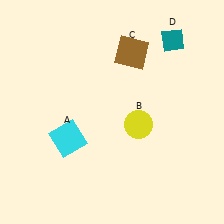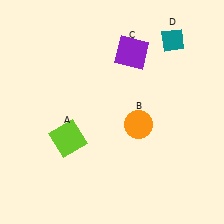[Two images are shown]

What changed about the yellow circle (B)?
In Image 1, B is yellow. In Image 2, it changed to orange.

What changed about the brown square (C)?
In Image 1, C is brown. In Image 2, it changed to purple.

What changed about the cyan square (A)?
In Image 1, A is cyan. In Image 2, it changed to lime.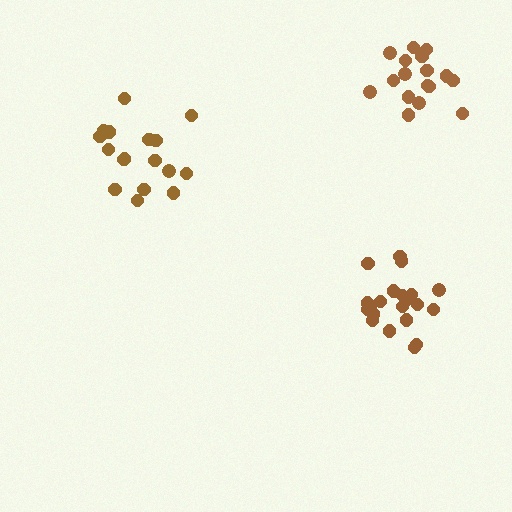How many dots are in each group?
Group 1: 21 dots, Group 2: 17 dots, Group 3: 17 dots (55 total).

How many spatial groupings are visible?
There are 3 spatial groupings.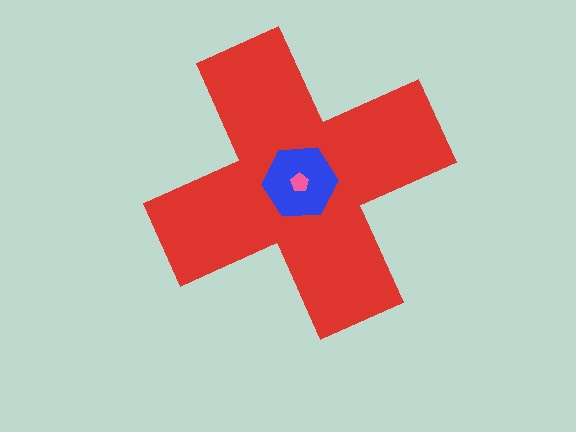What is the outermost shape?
The red cross.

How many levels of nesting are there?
3.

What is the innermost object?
The pink pentagon.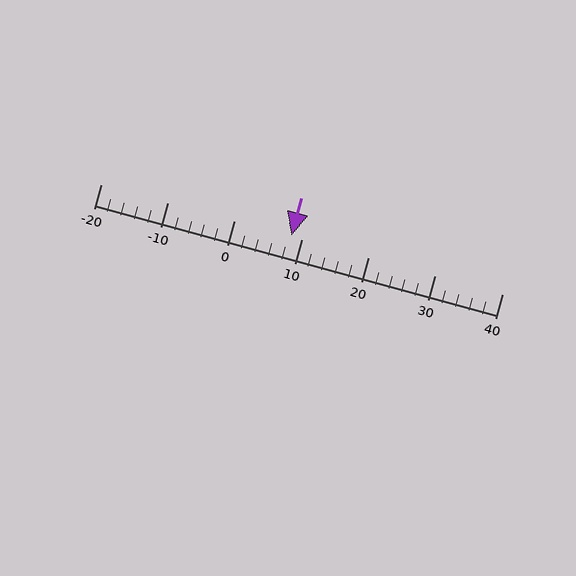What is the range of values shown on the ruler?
The ruler shows values from -20 to 40.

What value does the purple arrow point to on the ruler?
The purple arrow points to approximately 8.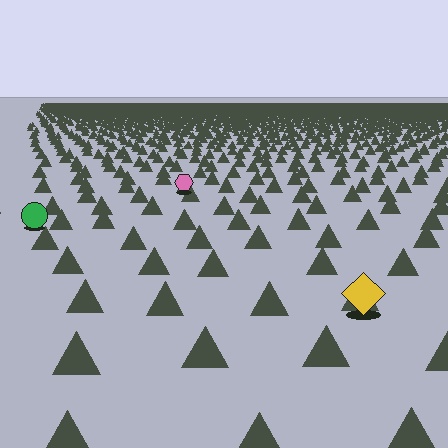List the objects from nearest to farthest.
From nearest to farthest: the yellow diamond, the green circle, the pink hexagon.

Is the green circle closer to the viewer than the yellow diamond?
No. The yellow diamond is closer — you can tell from the texture gradient: the ground texture is coarser near it.